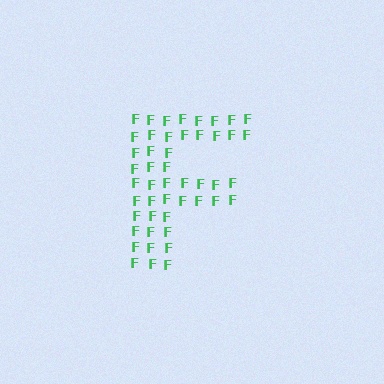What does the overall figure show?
The overall figure shows the letter F.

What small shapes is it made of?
It is made of small letter F's.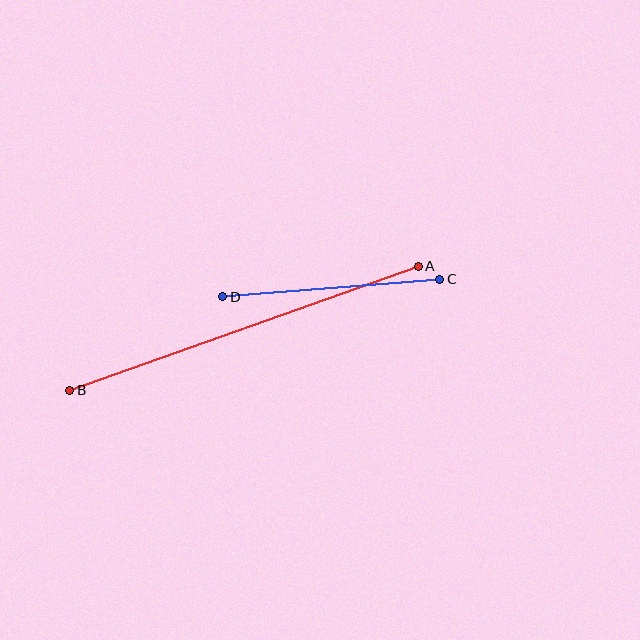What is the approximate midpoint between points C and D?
The midpoint is at approximately (331, 288) pixels.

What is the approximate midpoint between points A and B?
The midpoint is at approximately (244, 328) pixels.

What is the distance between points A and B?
The distance is approximately 370 pixels.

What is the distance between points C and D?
The distance is approximately 218 pixels.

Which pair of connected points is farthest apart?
Points A and B are farthest apart.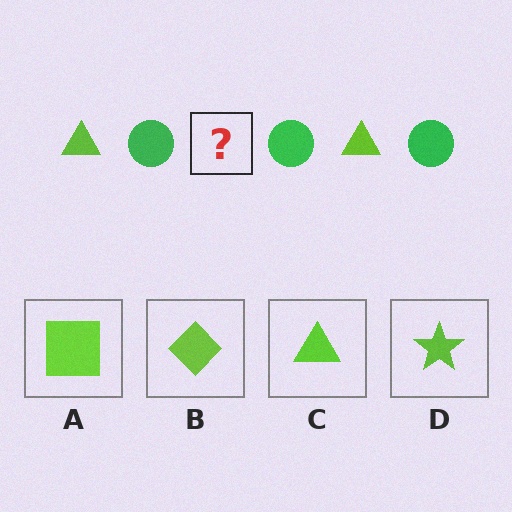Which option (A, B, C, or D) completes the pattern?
C.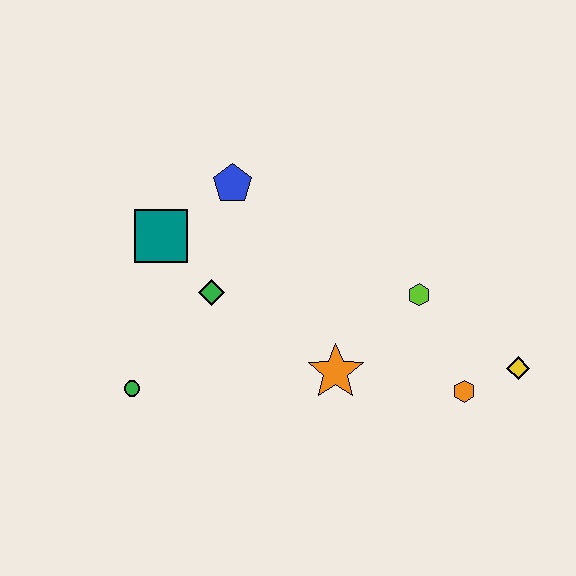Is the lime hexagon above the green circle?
Yes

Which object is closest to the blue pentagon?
The teal square is closest to the blue pentagon.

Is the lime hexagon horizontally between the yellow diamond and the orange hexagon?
No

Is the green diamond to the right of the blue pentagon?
No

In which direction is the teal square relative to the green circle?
The teal square is above the green circle.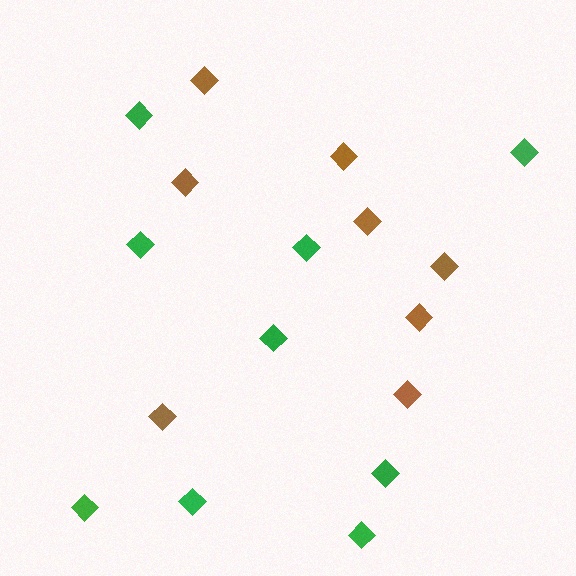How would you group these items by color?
There are 2 groups: one group of brown diamonds (8) and one group of green diamonds (9).